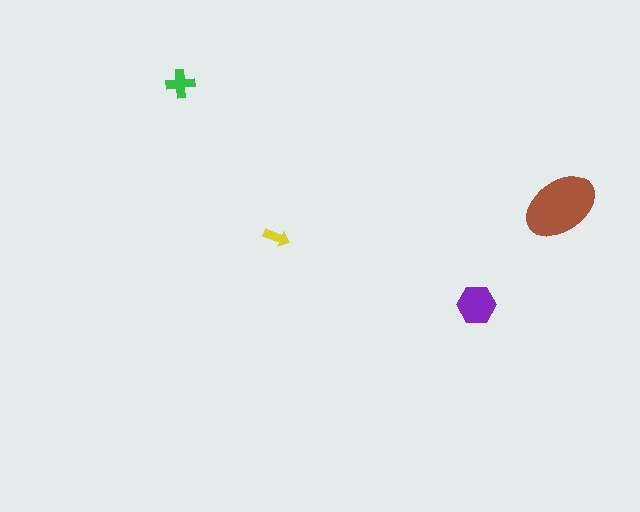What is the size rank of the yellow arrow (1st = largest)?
4th.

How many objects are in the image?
There are 4 objects in the image.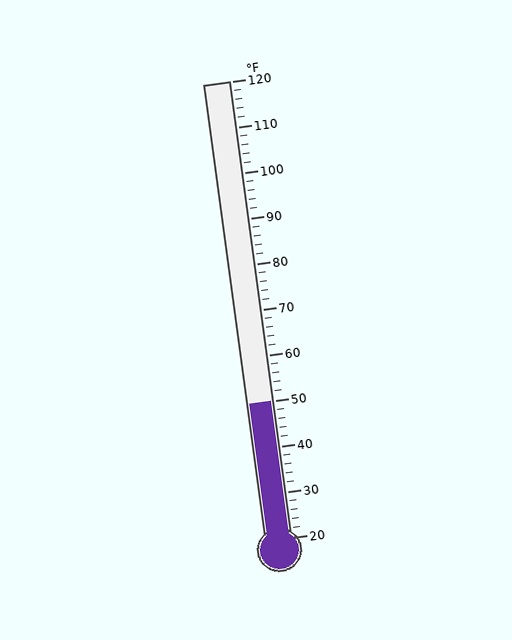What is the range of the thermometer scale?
The thermometer scale ranges from 20°F to 120°F.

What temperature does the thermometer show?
The thermometer shows approximately 50°F.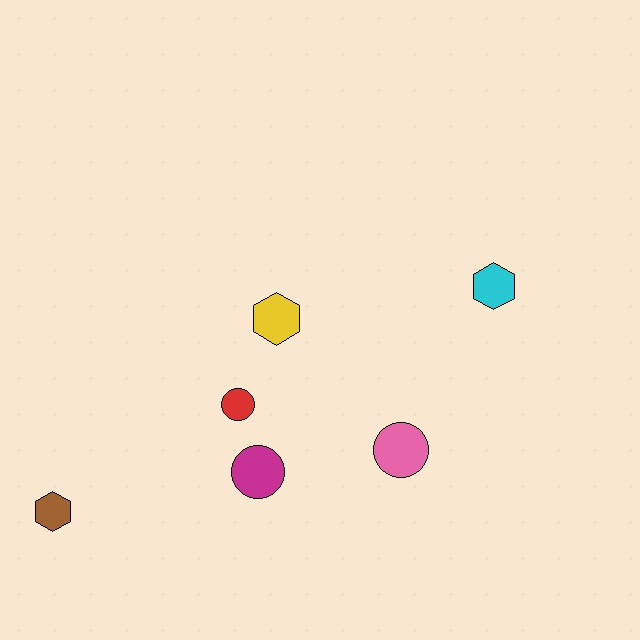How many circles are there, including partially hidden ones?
There are 3 circles.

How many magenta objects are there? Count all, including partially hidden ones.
There is 1 magenta object.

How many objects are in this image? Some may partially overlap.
There are 6 objects.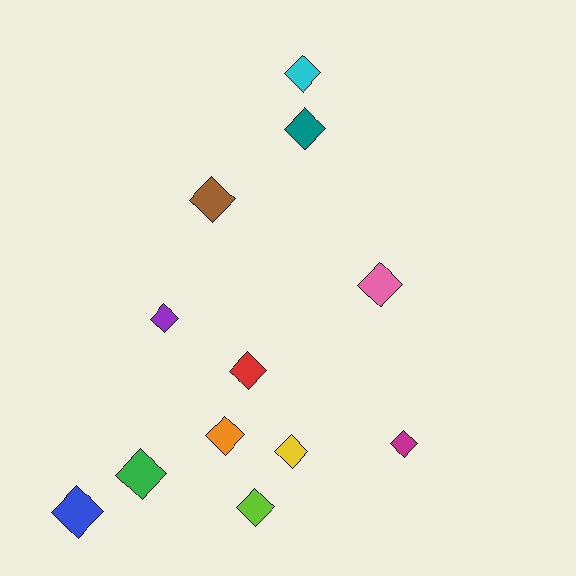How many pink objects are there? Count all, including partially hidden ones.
There is 1 pink object.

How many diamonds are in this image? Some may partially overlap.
There are 12 diamonds.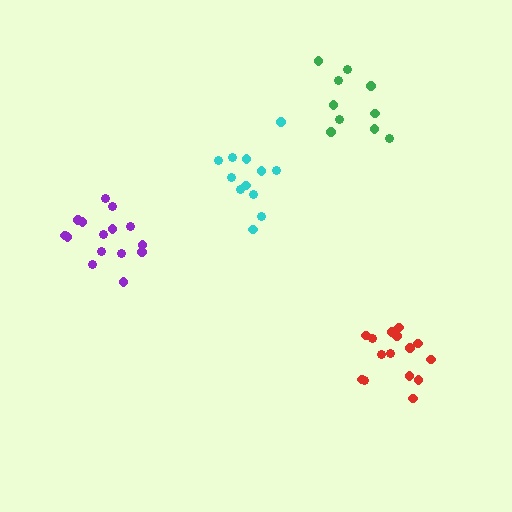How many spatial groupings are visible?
There are 4 spatial groupings.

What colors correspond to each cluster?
The clusters are colored: cyan, red, green, purple.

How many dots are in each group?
Group 1: 12 dots, Group 2: 15 dots, Group 3: 10 dots, Group 4: 15 dots (52 total).